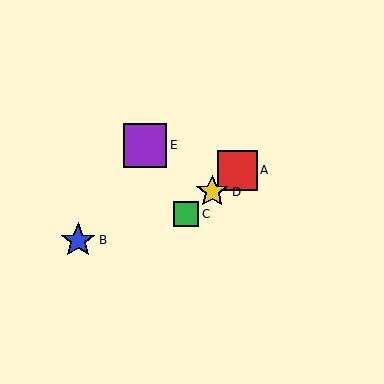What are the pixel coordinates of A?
Object A is at (237, 170).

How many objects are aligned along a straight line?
3 objects (A, C, D) are aligned along a straight line.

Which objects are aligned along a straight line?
Objects A, C, D are aligned along a straight line.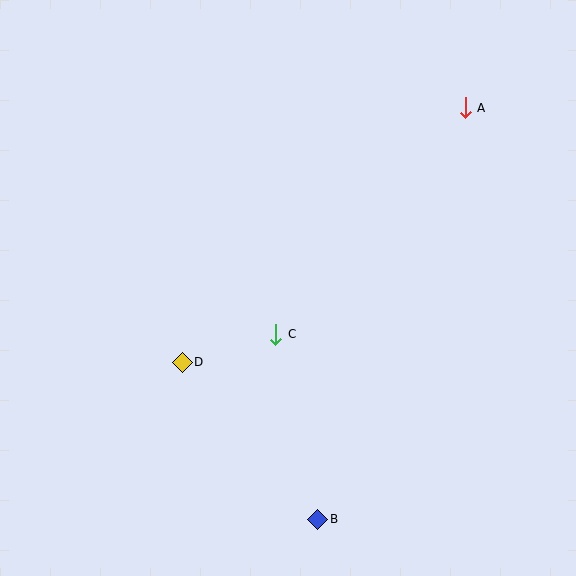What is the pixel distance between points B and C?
The distance between B and C is 189 pixels.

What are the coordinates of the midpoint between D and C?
The midpoint between D and C is at (229, 348).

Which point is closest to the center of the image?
Point C at (276, 334) is closest to the center.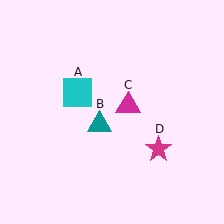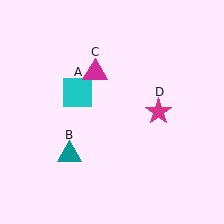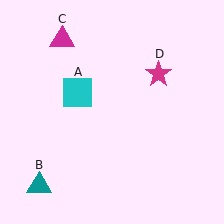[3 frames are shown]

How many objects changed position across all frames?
3 objects changed position: teal triangle (object B), magenta triangle (object C), magenta star (object D).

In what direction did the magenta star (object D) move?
The magenta star (object D) moved up.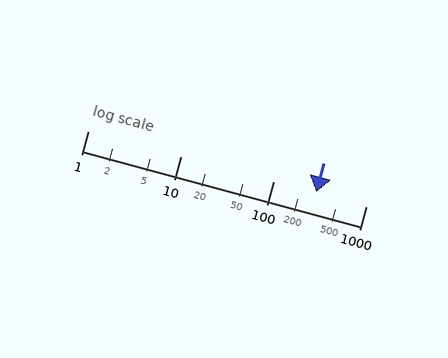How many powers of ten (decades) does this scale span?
The scale spans 3 decades, from 1 to 1000.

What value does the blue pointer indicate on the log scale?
The pointer indicates approximately 290.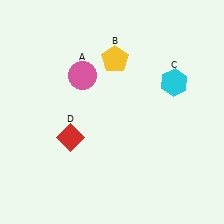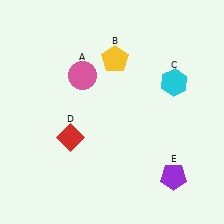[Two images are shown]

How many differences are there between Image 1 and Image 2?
There is 1 difference between the two images.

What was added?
A purple pentagon (E) was added in Image 2.